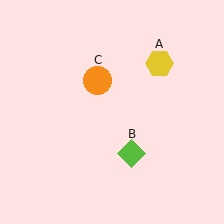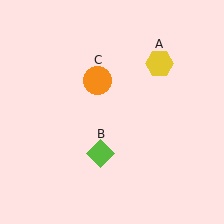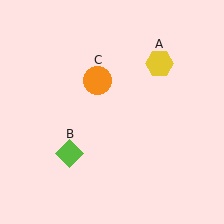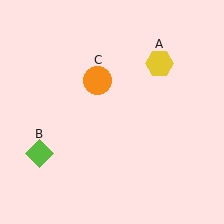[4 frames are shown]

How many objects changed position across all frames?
1 object changed position: lime diamond (object B).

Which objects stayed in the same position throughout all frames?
Yellow hexagon (object A) and orange circle (object C) remained stationary.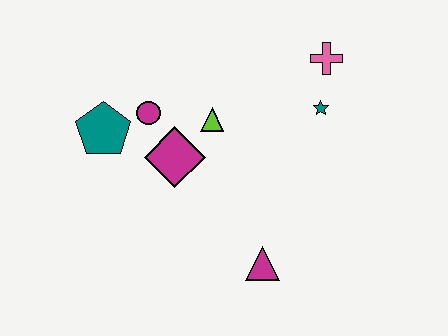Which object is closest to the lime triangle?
The magenta diamond is closest to the lime triangle.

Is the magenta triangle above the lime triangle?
No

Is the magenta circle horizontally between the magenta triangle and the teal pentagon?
Yes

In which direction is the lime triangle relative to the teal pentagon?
The lime triangle is to the right of the teal pentagon.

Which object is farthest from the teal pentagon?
The pink cross is farthest from the teal pentagon.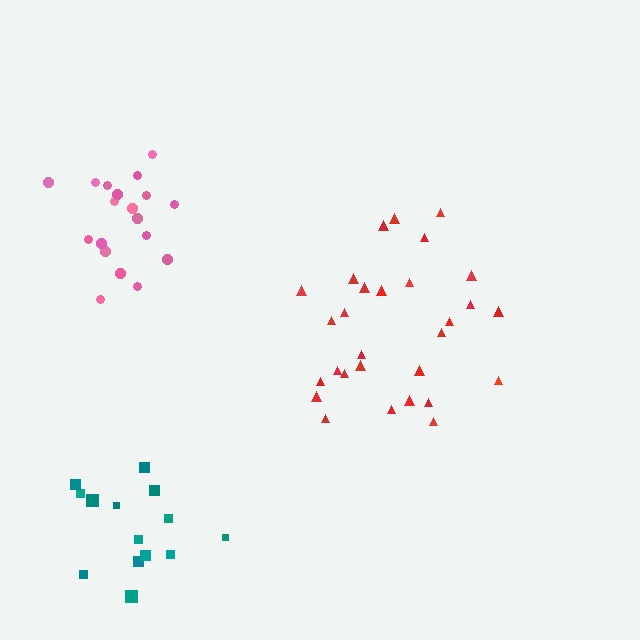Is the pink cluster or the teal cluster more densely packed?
Pink.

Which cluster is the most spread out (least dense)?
Teal.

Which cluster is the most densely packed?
Pink.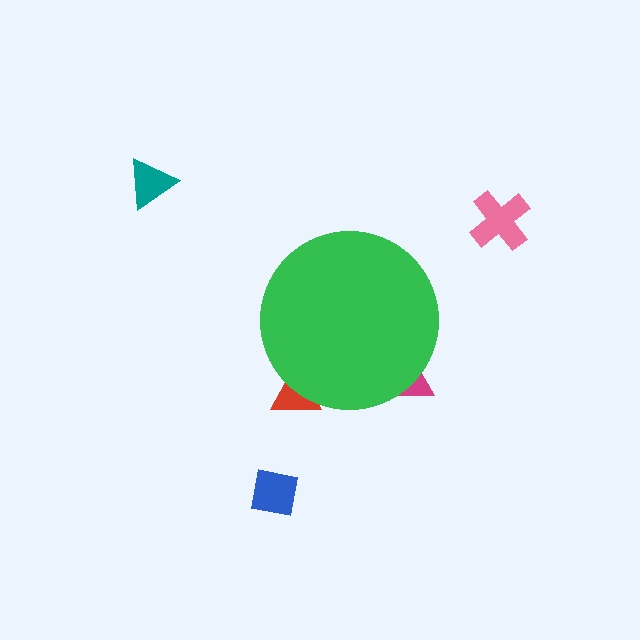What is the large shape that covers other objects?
A green circle.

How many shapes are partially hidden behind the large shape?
2 shapes are partially hidden.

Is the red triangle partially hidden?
Yes, the red triangle is partially hidden behind the green circle.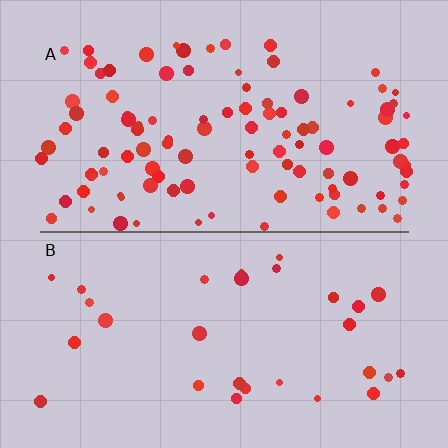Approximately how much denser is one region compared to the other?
Approximately 3.5× — region A over region B.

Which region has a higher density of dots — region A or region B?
A (the top).